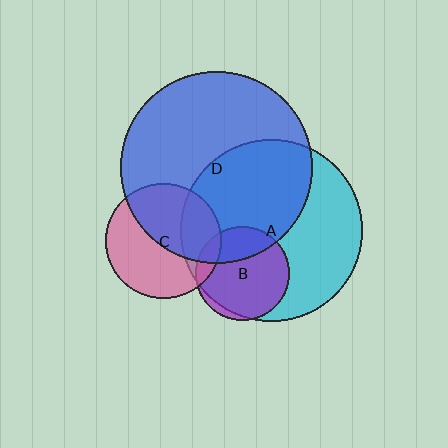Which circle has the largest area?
Circle D (blue).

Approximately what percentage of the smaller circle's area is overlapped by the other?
Approximately 50%.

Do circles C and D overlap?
Yes.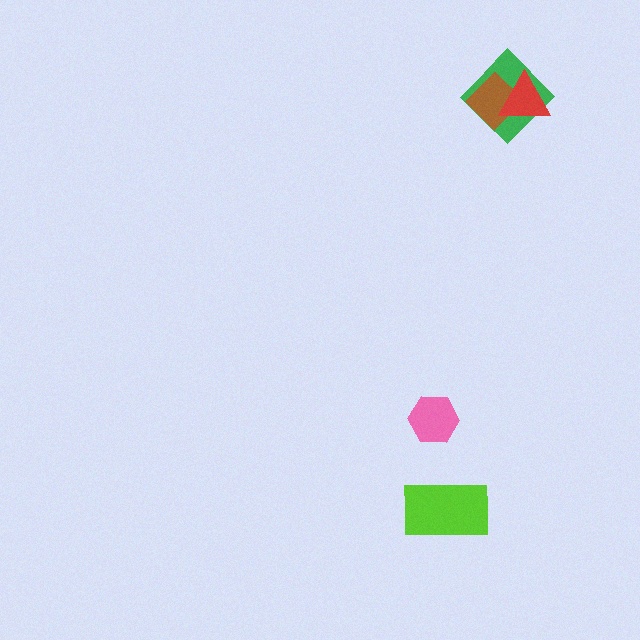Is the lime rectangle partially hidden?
No, no other shape covers it.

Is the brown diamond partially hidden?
Yes, it is partially covered by another shape.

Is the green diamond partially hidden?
Yes, it is partially covered by another shape.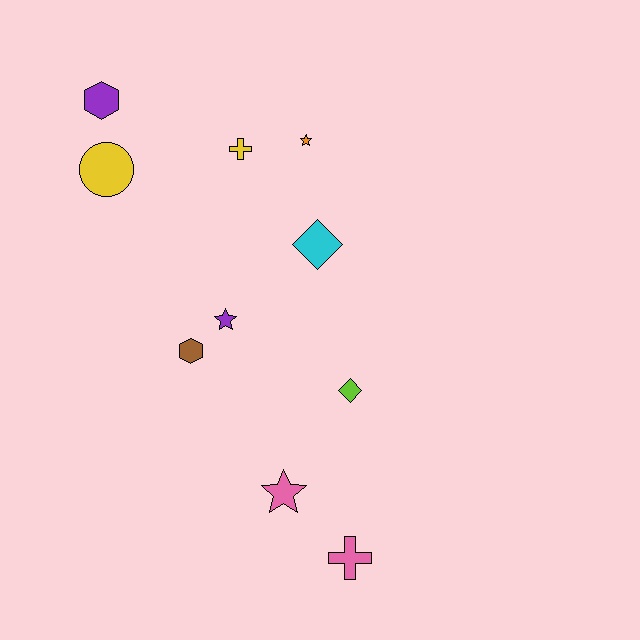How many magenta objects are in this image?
There are no magenta objects.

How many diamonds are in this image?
There are 2 diamonds.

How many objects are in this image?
There are 10 objects.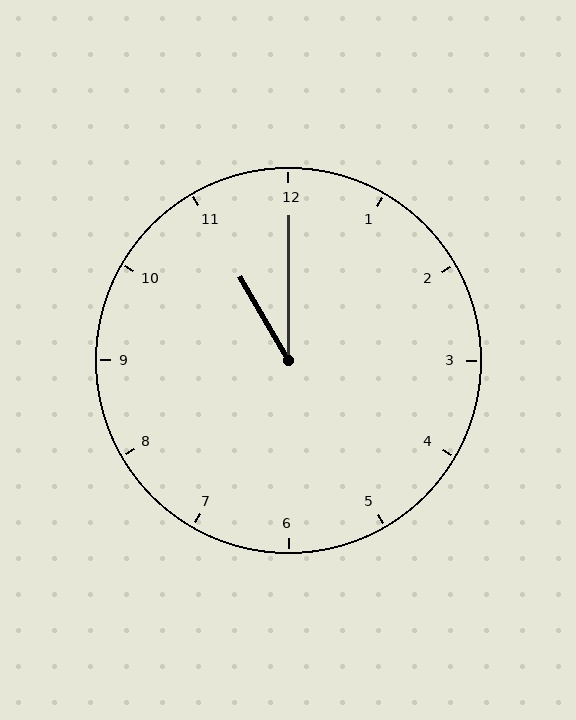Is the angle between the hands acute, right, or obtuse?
It is acute.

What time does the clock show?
11:00.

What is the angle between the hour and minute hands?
Approximately 30 degrees.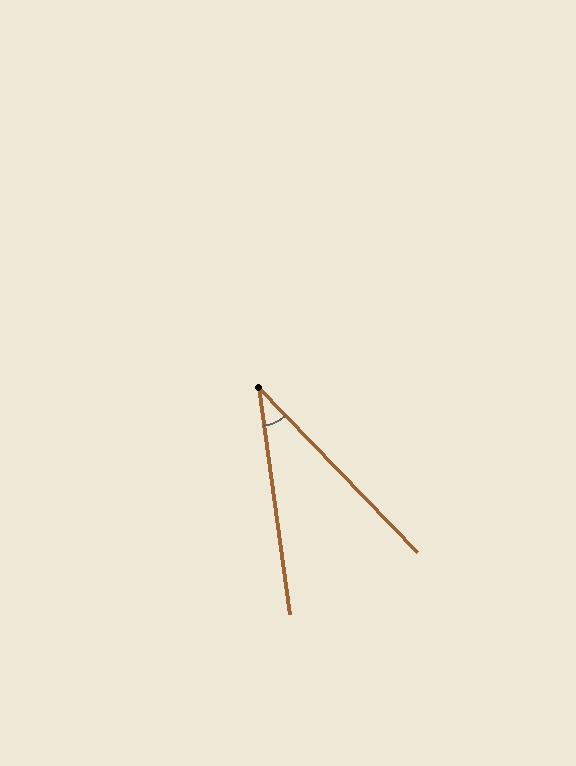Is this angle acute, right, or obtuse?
It is acute.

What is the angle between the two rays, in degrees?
Approximately 36 degrees.